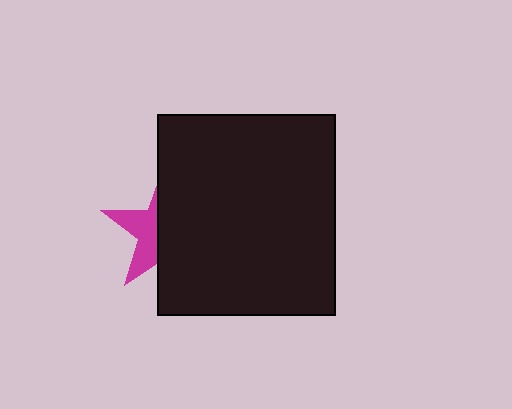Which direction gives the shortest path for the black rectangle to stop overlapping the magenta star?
Moving right gives the shortest separation.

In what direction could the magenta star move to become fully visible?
The magenta star could move left. That would shift it out from behind the black rectangle entirely.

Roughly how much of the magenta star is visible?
A small part of it is visible (roughly 39%).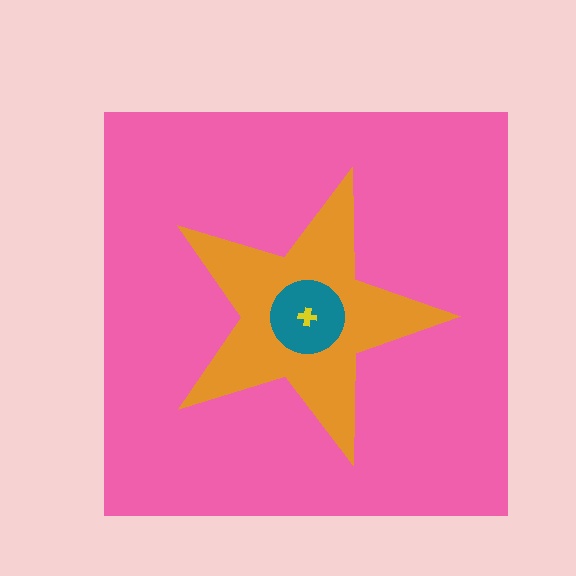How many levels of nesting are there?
4.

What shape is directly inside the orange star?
The teal circle.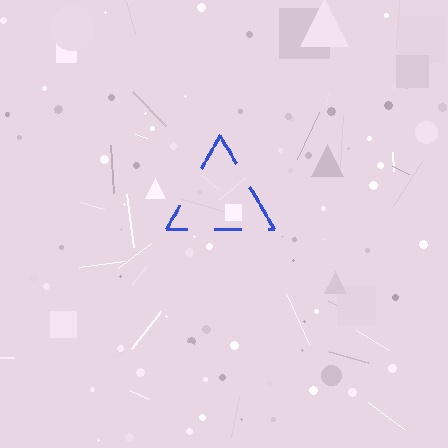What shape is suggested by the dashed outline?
The dashed outline suggests a triangle.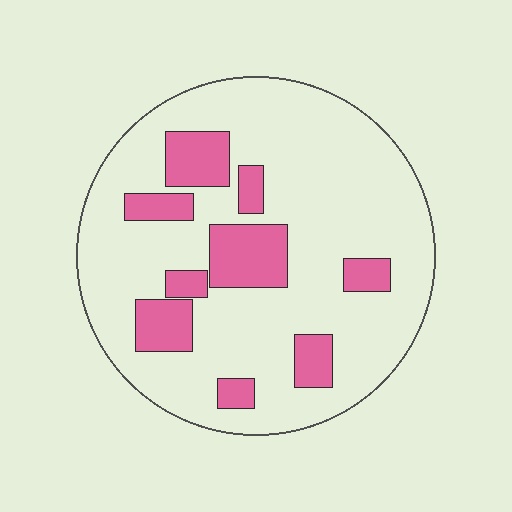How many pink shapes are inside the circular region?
9.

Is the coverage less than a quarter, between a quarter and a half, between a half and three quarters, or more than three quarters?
Less than a quarter.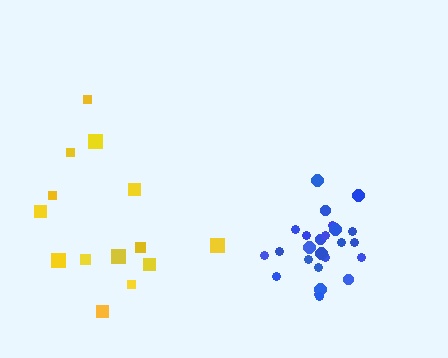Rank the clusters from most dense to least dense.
blue, yellow.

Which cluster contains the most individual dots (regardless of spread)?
Blue (25).